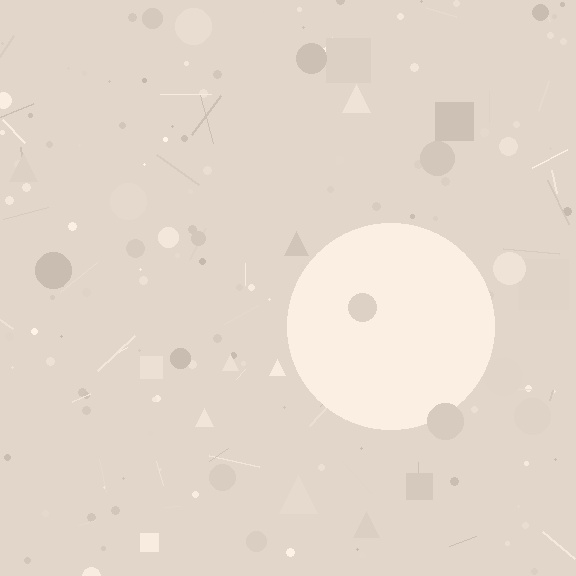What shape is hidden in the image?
A circle is hidden in the image.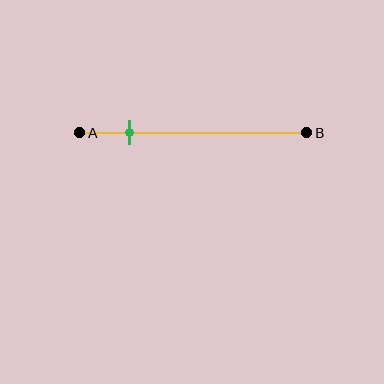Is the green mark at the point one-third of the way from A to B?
No, the mark is at about 20% from A, not at the 33% one-third point.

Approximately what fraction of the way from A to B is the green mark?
The green mark is approximately 20% of the way from A to B.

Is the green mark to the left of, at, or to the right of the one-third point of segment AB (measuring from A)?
The green mark is to the left of the one-third point of segment AB.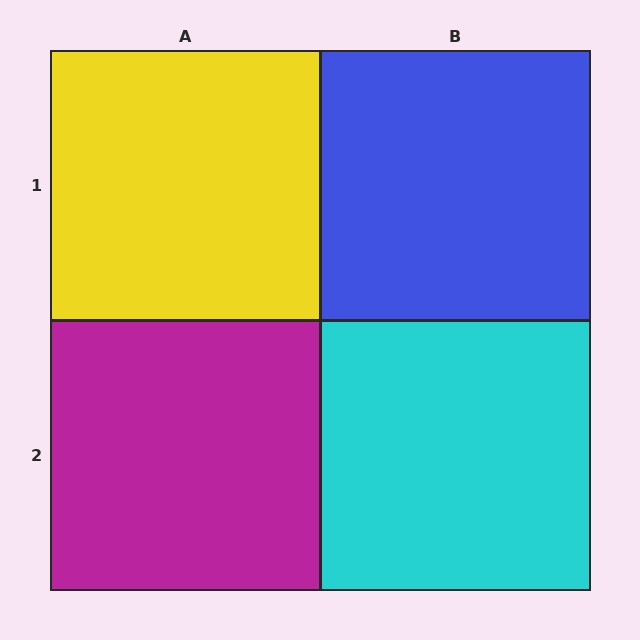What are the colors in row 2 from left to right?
Magenta, cyan.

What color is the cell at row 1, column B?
Blue.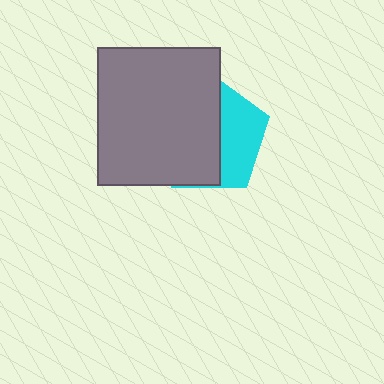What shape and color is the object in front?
The object in front is a gray rectangle.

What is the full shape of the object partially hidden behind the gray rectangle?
The partially hidden object is a cyan pentagon.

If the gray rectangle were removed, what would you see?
You would see the complete cyan pentagon.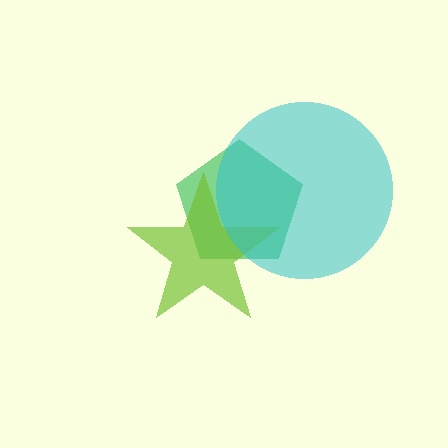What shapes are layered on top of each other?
The layered shapes are: a green pentagon, a lime star, a cyan circle.